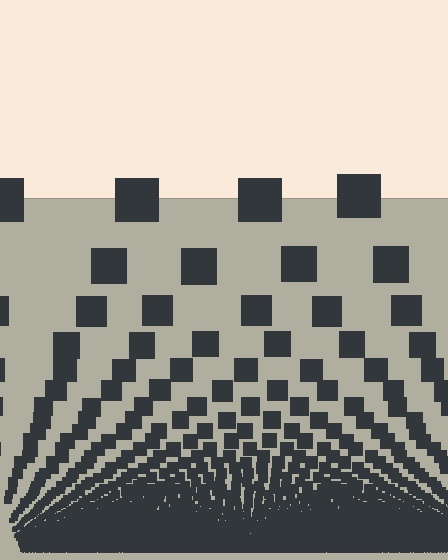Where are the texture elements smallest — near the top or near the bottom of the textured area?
Near the bottom.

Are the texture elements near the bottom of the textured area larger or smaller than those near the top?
Smaller. The gradient is inverted — elements near the bottom are smaller and denser.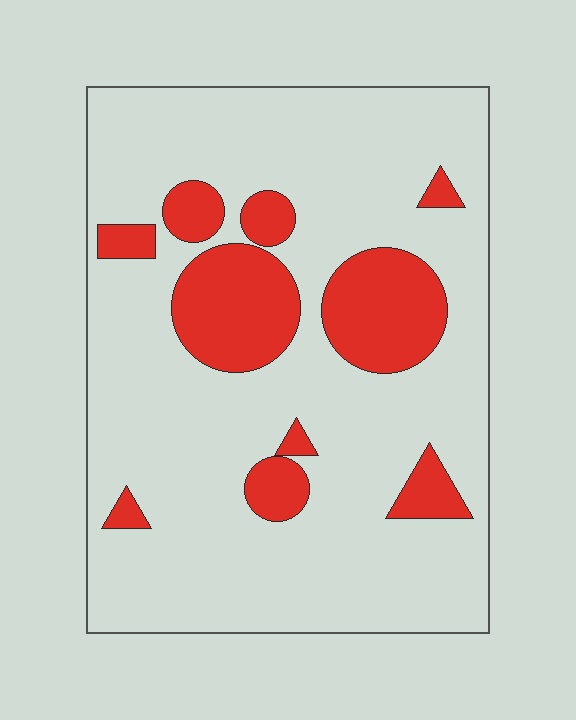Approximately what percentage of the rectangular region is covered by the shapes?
Approximately 20%.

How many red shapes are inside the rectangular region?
10.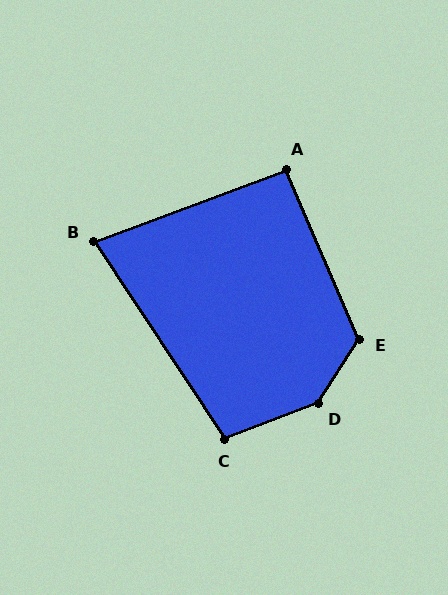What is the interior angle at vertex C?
Approximately 102 degrees (obtuse).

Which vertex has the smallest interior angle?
B, at approximately 77 degrees.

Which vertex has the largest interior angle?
D, at approximately 144 degrees.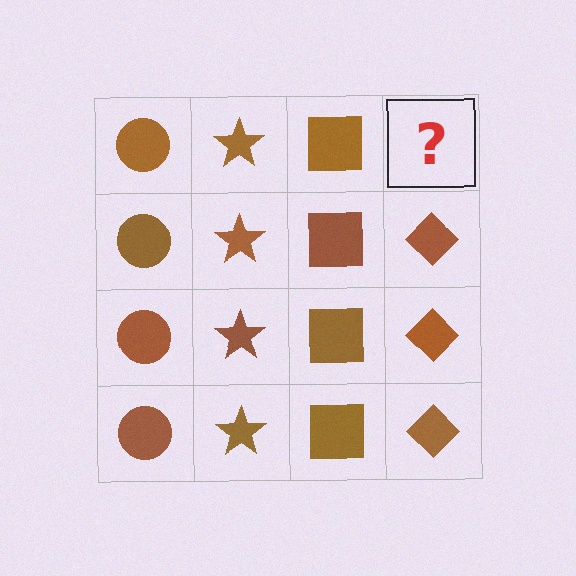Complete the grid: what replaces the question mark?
The question mark should be replaced with a brown diamond.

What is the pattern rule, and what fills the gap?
The rule is that each column has a consistent shape. The gap should be filled with a brown diamond.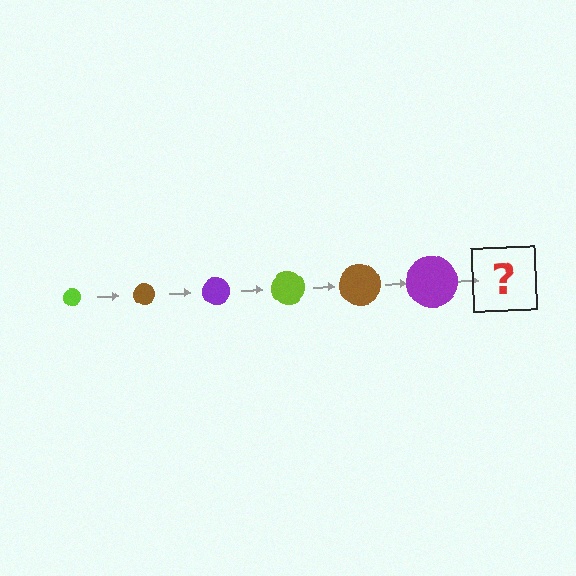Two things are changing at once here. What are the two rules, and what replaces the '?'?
The two rules are that the circle grows larger each step and the color cycles through lime, brown, and purple. The '?' should be a lime circle, larger than the previous one.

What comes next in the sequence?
The next element should be a lime circle, larger than the previous one.